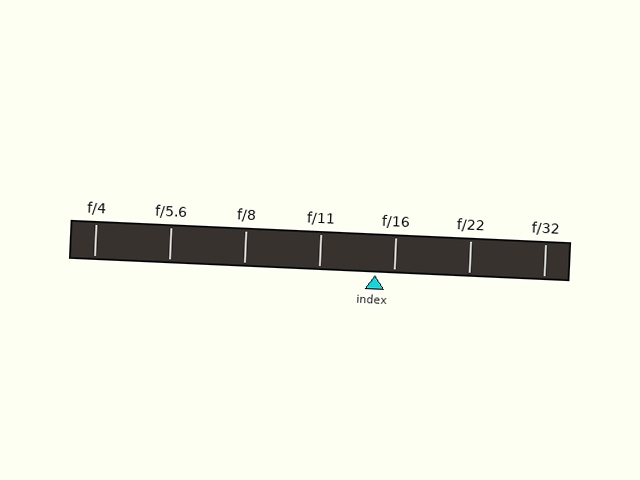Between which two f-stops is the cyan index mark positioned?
The index mark is between f/11 and f/16.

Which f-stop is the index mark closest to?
The index mark is closest to f/16.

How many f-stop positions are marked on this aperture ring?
There are 7 f-stop positions marked.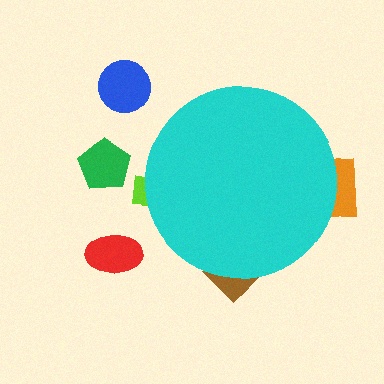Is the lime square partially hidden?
Yes, the lime square is partially hidden behind the cyan circle.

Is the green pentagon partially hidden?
No, the green pentagon is fully visible.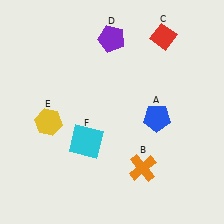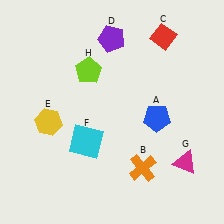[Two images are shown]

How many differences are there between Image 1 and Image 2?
There are 2 differences between the two images.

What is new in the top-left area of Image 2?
A lime pentagon (H) was added in the top-left area of Image 2.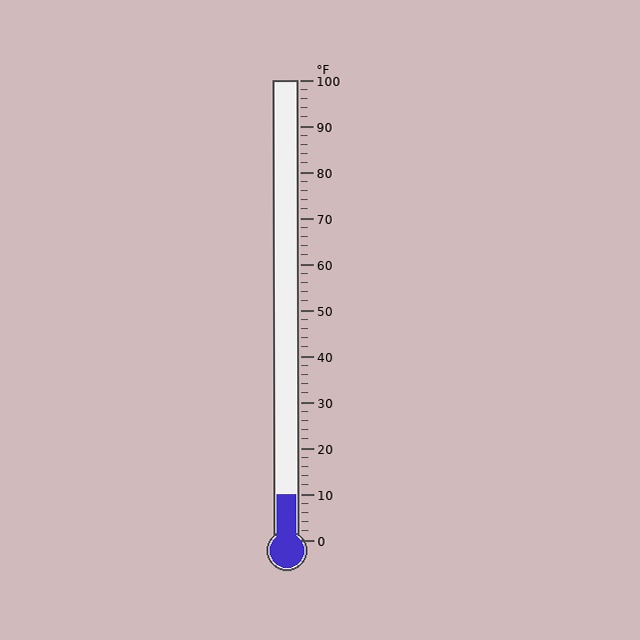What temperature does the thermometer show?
The thermometer shows approximately 10°F.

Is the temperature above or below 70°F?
The temperature is below 70°F.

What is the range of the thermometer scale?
The thermometer scale ranges from 0°F to 100°F.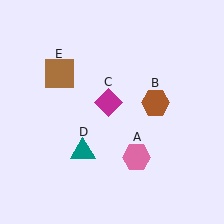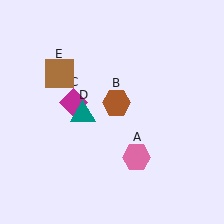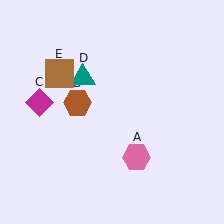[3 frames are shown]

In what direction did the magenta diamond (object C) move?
The magenta diamond (object C) moved left.